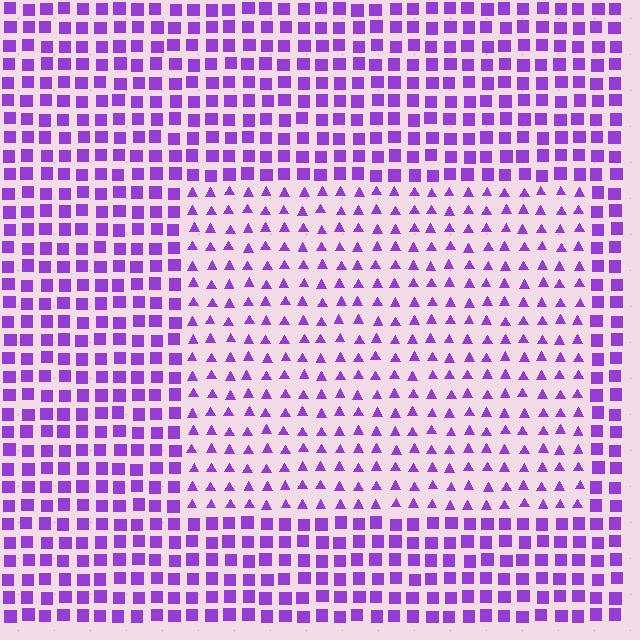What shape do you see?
I see a rectangle.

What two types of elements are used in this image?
The image uses triangles inside the rectangle region and squares outside it.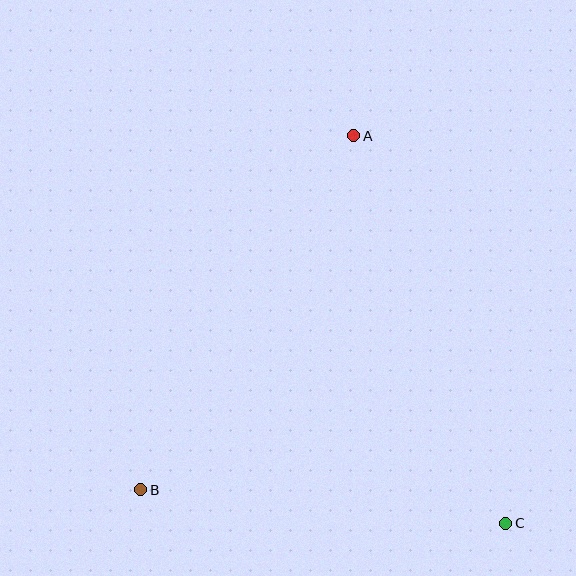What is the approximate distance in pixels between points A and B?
The distance between A and B is approximately 413 pixels.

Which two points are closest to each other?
Points B and C are closest to each other.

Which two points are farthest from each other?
Points A and C are farthest from each other.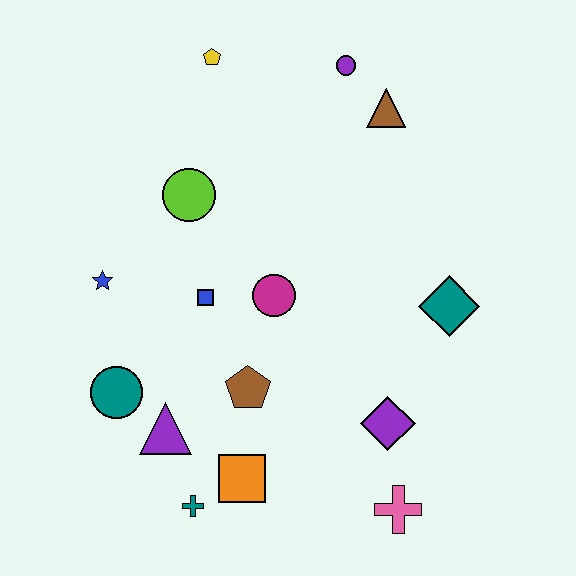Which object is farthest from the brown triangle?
The teal cross is farthest from the brown triangle.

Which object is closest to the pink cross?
The purple diamond is closest to the pink cross.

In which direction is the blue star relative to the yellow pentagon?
The blue star is below the yellow pentagon.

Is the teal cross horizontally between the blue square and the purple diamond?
No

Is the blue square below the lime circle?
Yes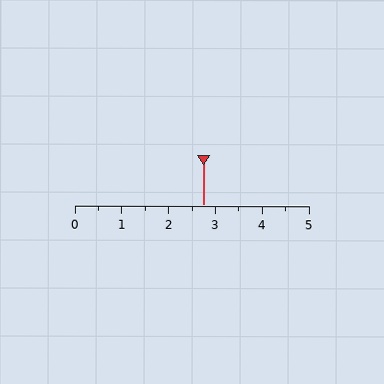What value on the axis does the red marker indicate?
The marker indicates approximately 2.8.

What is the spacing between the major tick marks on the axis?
The major ticks are spaced 1 apart.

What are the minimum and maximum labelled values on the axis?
The axis runs from 0 to 5.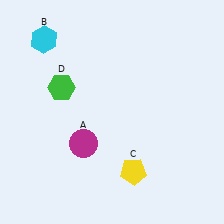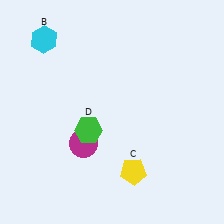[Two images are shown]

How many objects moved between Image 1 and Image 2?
1 object moved between the two images.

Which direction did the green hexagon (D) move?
The green hexagon (D) moved down.